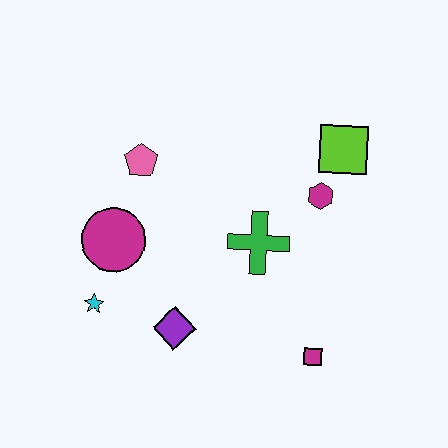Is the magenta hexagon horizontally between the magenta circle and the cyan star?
No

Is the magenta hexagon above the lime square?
No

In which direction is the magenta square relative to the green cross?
The magenta square is below the green cross.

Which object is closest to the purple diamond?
The cyan star is closest to the purple diamond.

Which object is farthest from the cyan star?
The lime square is farthest from the cyan star.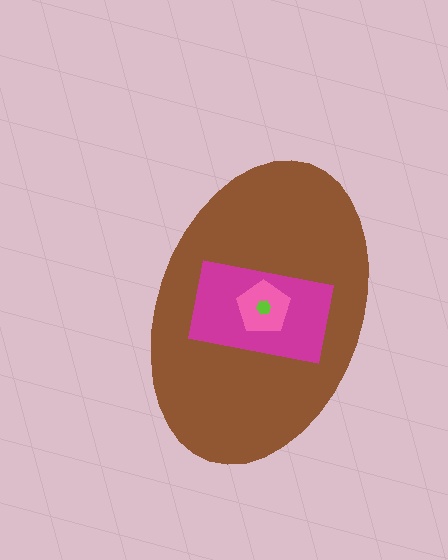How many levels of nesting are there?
4.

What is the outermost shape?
The brown ellipse.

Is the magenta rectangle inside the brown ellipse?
Yes.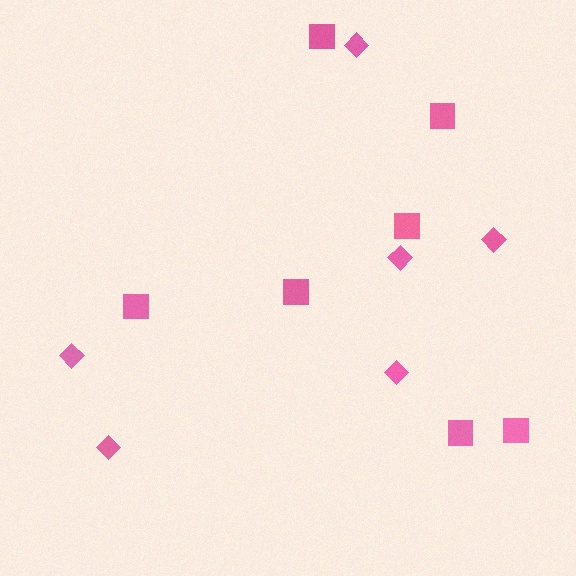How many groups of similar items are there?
There are 2 groups: one group of squares (7) and one group of diamonds (6).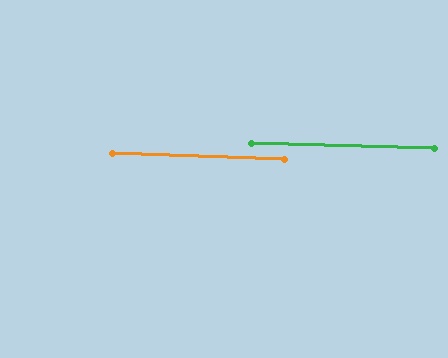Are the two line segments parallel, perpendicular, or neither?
Parallel — their directions differ by only 0.4°.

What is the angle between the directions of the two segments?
Approximately 0 degrees.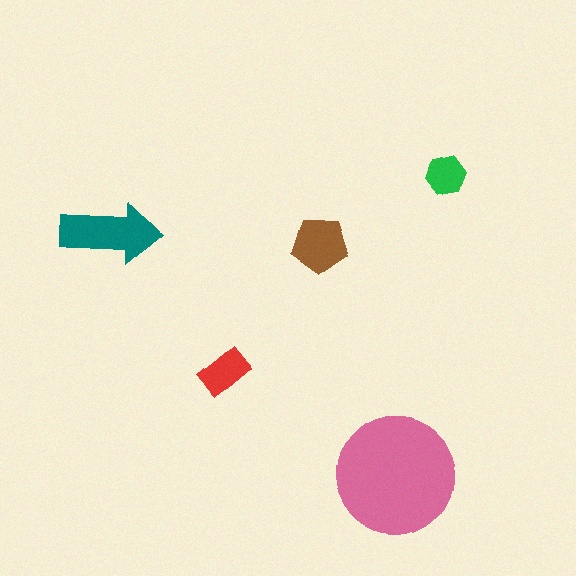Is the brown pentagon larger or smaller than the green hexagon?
Larger.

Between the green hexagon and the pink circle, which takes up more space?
The pink circle.